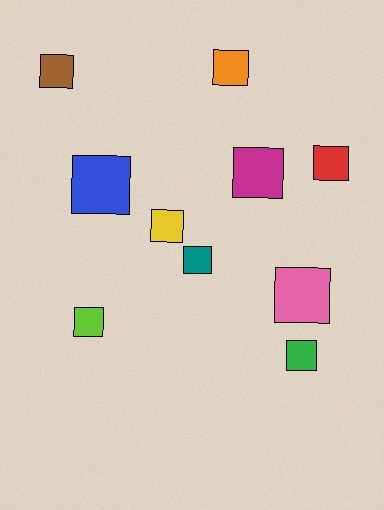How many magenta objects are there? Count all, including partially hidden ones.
There is 1 magenta object.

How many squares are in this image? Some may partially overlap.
There are 10 squares.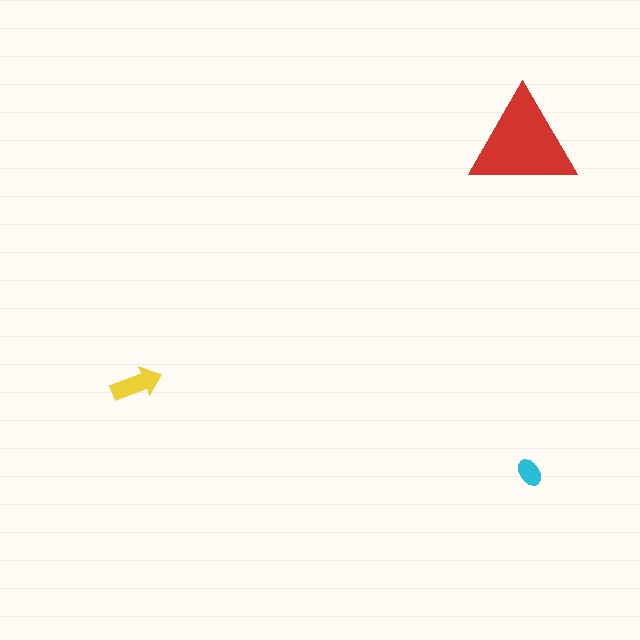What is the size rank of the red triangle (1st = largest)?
1st.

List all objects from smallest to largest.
The cyan ellipse, the yellow arrow, the red triangle.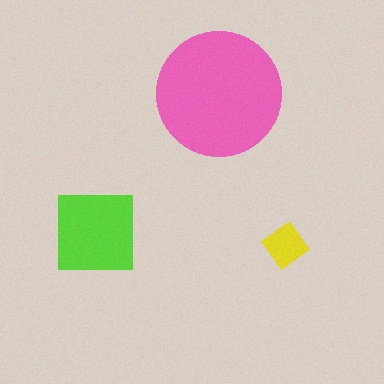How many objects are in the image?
There are 3 objects in the image.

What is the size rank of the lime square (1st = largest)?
2nd.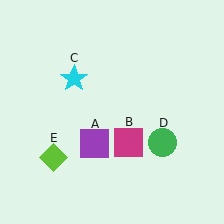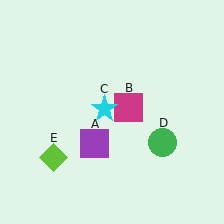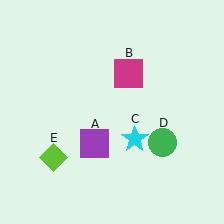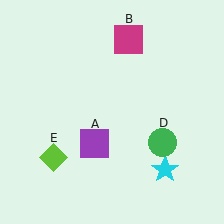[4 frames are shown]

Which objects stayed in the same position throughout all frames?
Purple square (object A) and green circle (object D) and lime diamond (object E) remained stationary.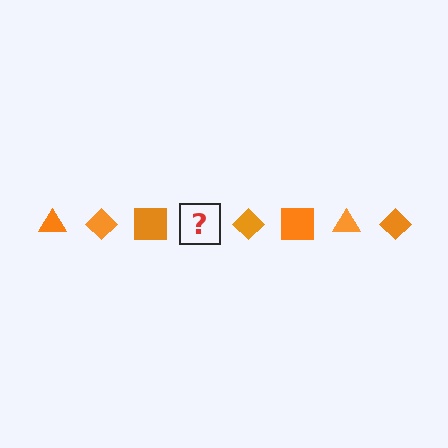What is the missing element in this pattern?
The missing element is an orange triangle.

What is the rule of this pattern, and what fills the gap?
The rule is that the pattern cycles through triangle, diamond, square shapes in orange. The gap should be filled with an orange triangle.